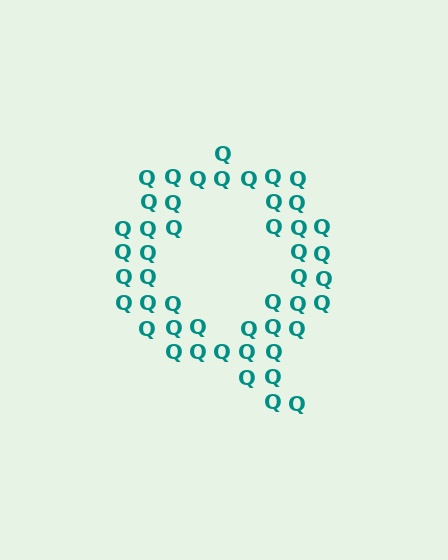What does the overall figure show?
The overall figure shows the letter Q.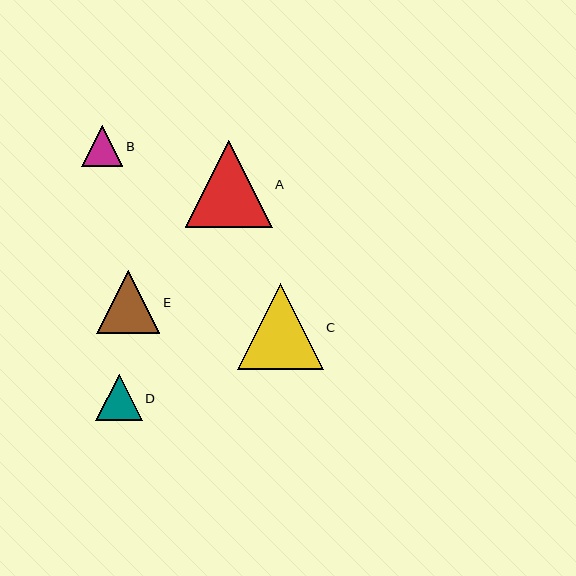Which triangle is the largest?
Triangle A is the largest with a size of approximately 87 pixels.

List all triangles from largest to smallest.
From largest to smallest: A, C, E, D, B.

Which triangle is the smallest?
Triangle B is the smallest with a size of approximately 41 pixels.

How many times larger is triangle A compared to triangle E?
Triangle A is approximately 1.4 times the size of triangle E.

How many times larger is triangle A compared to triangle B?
Triangle A is approximately 2.1 times the size of triangle B.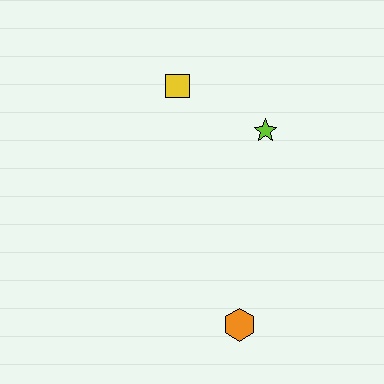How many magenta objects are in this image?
There are no magenta objects.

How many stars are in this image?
There is 1 star.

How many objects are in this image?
There are 3 objects.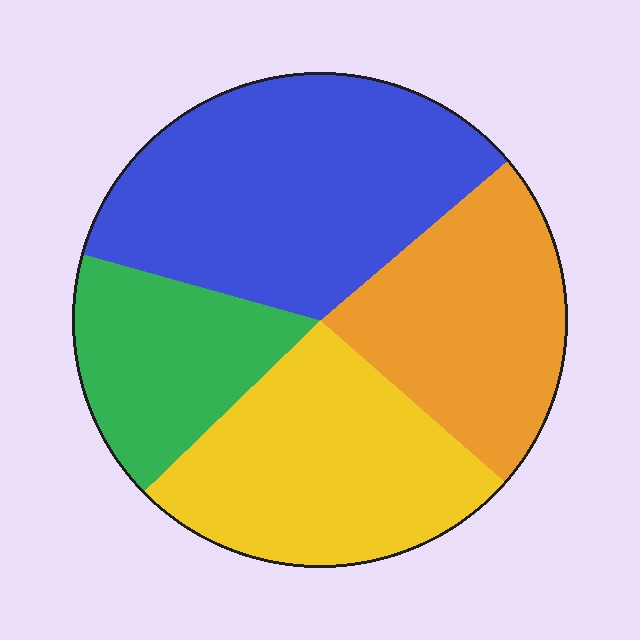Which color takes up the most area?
Blue, at roughly 35%.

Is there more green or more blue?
Blue.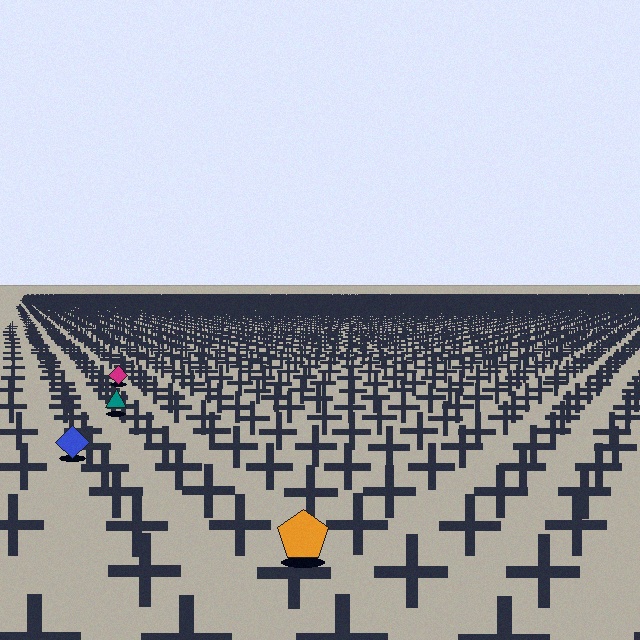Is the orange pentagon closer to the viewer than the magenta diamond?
Yes. The orange pentagon is closer — you can tell from the texture gradient: the ground texture is coarser near it.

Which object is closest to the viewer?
The orange pentagon is closest. The texture marks near it are larger and more spread out.